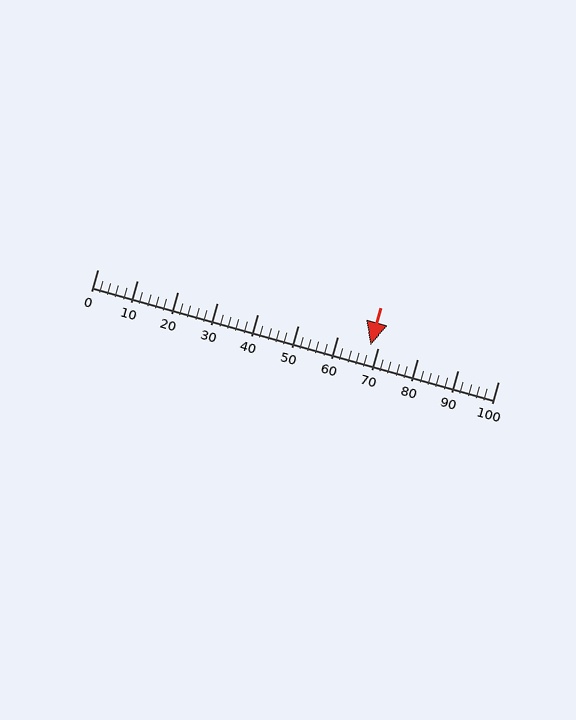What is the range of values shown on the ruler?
The ruler shows values from 0 to 100.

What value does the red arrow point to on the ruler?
The red arrow points to approximately 68.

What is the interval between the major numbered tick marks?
The major tick marks are spaced 10 units apart.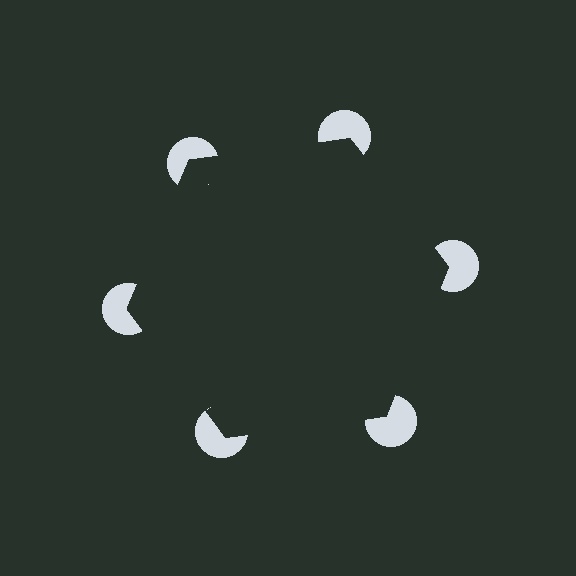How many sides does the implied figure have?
6 sides.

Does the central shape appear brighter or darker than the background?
It typically appears slightly darker than the background, even though no actual brightness change is drawn.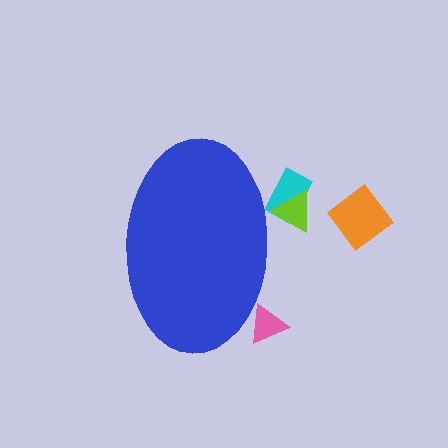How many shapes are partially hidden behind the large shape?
3 shapes are partially hidden.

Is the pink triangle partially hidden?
Yes, the pink triangle is partially hidden behind the blue ellipse.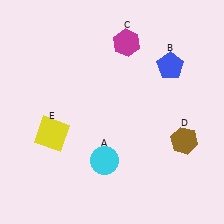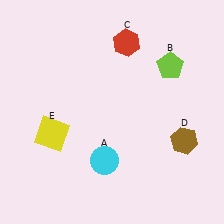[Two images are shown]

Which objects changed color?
B changed from blue to lime. C changed from magenta to red.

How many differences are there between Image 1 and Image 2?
There are 2 differences between the two images.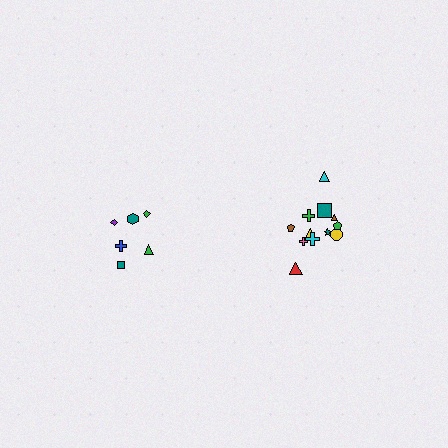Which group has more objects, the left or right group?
The right group.